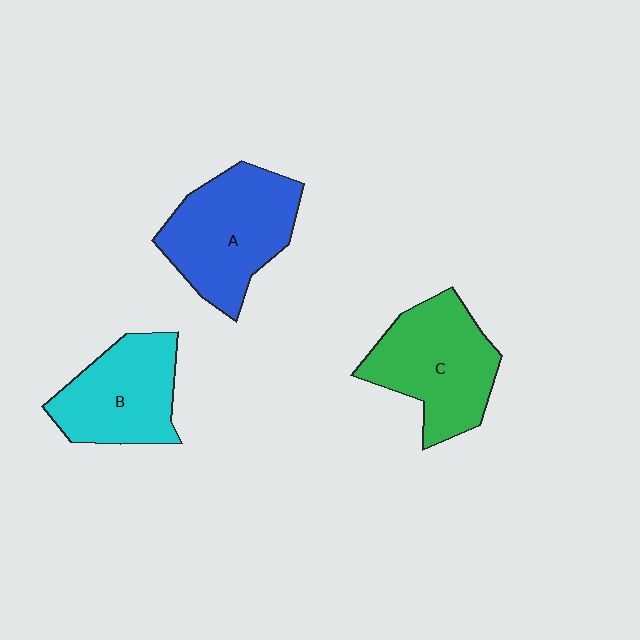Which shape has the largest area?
Shape A (blue).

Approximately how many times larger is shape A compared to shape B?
Approximately 1.2 times.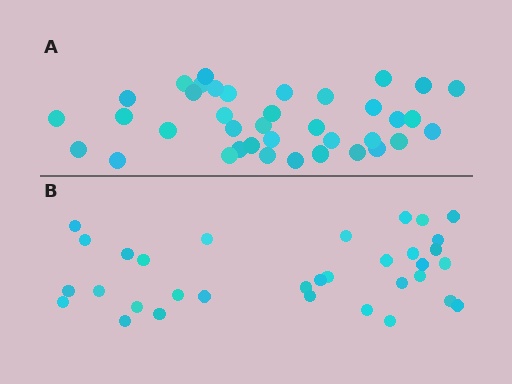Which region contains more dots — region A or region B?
Region A (the top region) has more dots.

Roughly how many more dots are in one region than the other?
Region A has about 5 more dots than region B.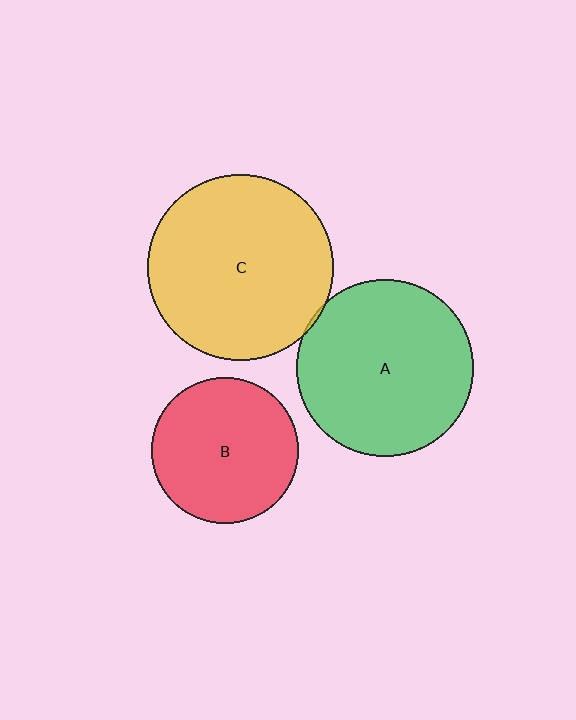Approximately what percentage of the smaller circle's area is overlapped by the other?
Approximately 5%.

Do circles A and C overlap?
Yes.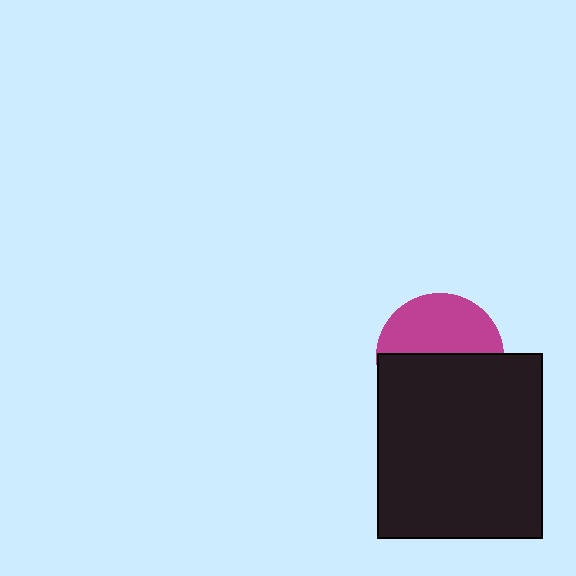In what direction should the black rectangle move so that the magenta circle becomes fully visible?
The black rectangle should move down. That is the shortest direction to clear the overlap and leave the magenta circle fully visible.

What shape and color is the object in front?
The object in front is a black rectangle.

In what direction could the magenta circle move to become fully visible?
The magenta circle could move up. That would shift it out from behind the black rectangle entirely.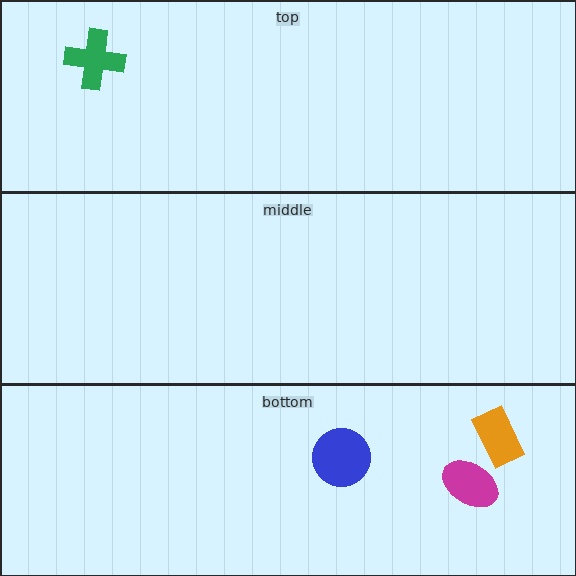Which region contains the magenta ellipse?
The bottom region.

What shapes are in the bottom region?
The orange rectangle, the blue circle, the magenta ellipse.